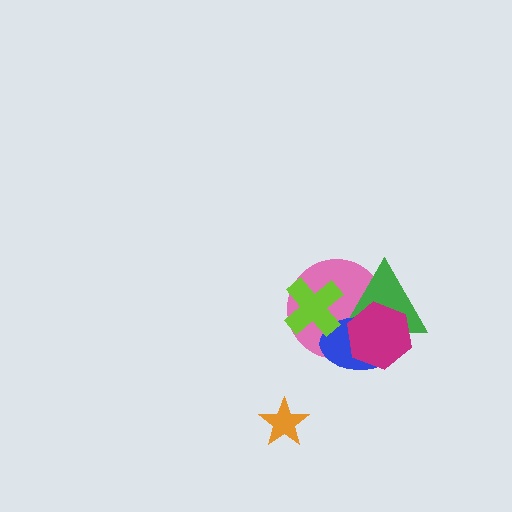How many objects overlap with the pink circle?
4 objects overlap with the pink circle.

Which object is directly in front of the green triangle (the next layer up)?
The blue ellipse is directly in front of the green triangle.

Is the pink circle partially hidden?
Yes, it is partially covered by another shape.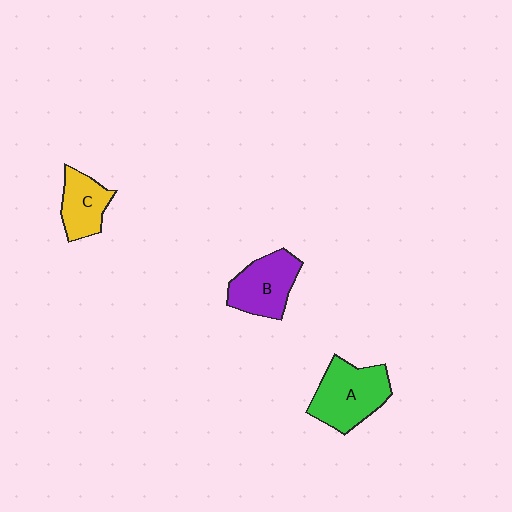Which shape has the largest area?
Shape A (green).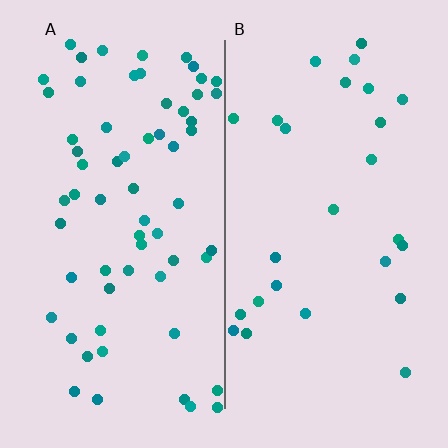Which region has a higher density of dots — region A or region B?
A (the left).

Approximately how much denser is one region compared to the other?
Approximately 2.4× — region A over region B.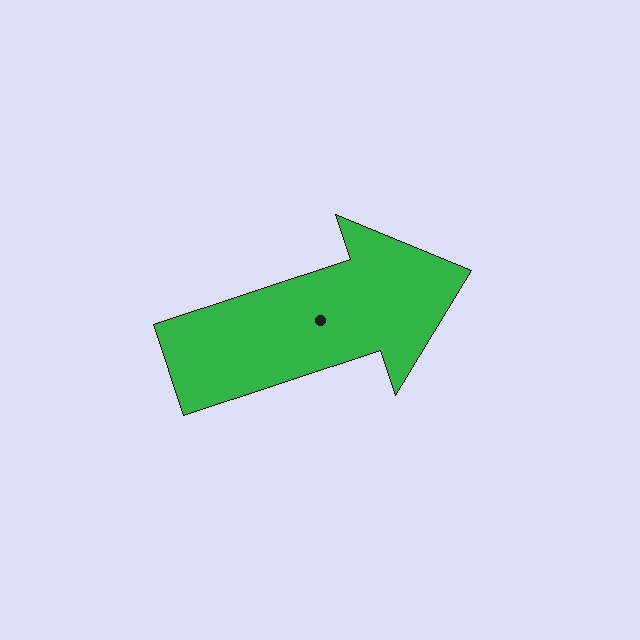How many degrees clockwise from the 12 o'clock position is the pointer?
Approximately 72 degrees.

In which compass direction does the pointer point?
East.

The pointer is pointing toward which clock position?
Roughly 2 o'clock.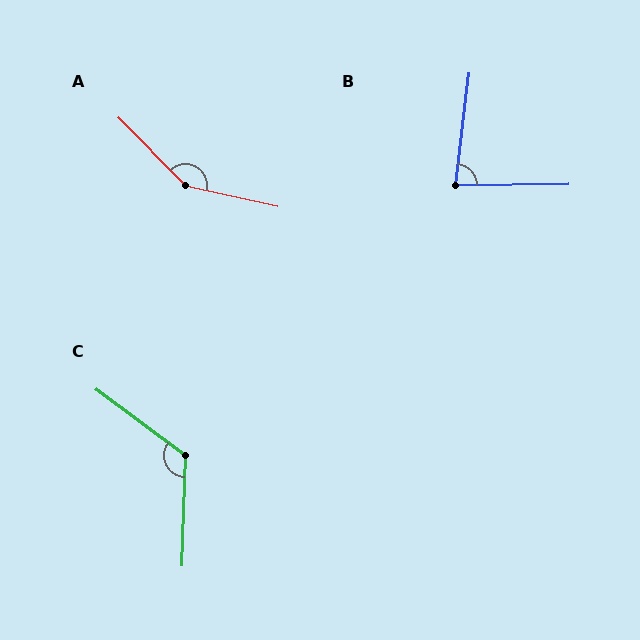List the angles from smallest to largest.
B (82°), C (125°), A (147°).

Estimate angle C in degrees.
Approximately 125 degrees.